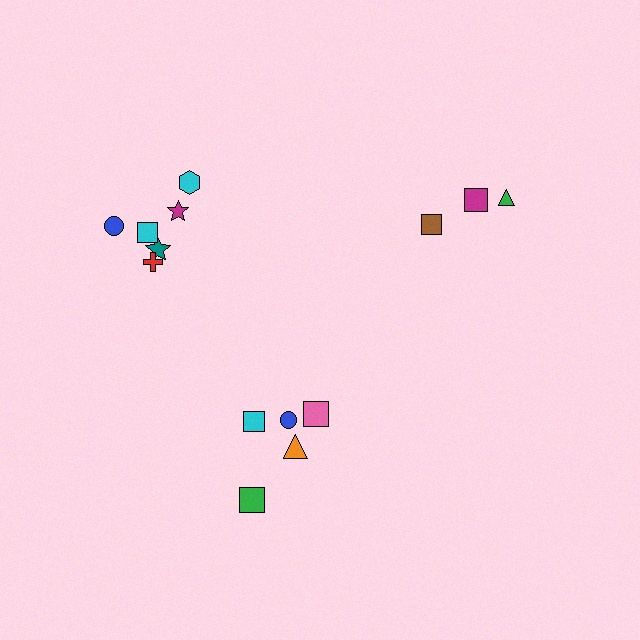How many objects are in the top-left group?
There are 6 objects.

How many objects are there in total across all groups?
There are 14 objects.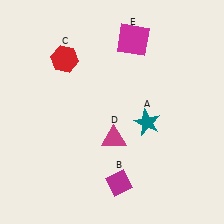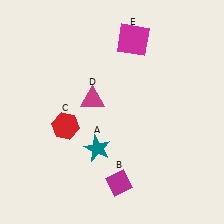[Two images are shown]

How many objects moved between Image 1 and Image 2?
3 objects moved between the two images.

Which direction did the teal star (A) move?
The teal star (A) moved left.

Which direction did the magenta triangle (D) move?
The magenta triangle (D) moved up.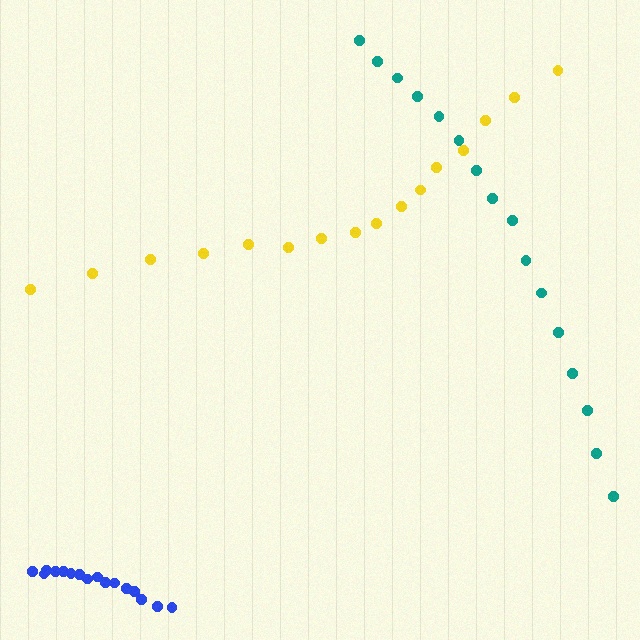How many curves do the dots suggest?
There are 3 distinct paths.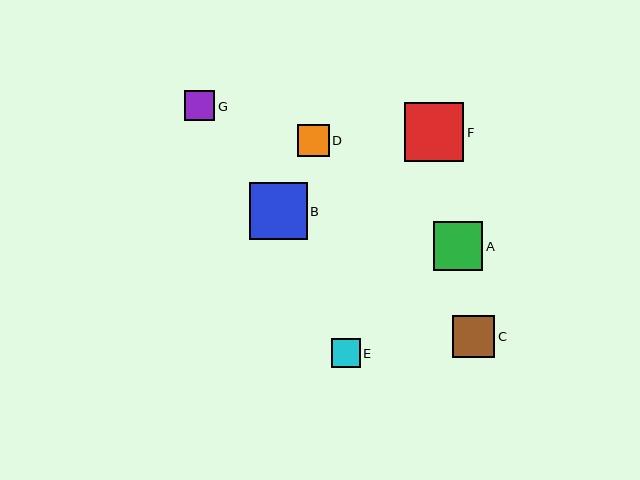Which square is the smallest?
Square E is the smallest with a size of approximately 28 pixels.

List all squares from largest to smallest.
From largest to smallest: F, B, A, C, D, G, E.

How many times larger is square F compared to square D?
Square F is approximately 1.8 times the size of square D.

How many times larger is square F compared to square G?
Square F is approximately 1.9 times the size of square G.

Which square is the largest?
Square F is the largest with a size of approximately 59 pixels.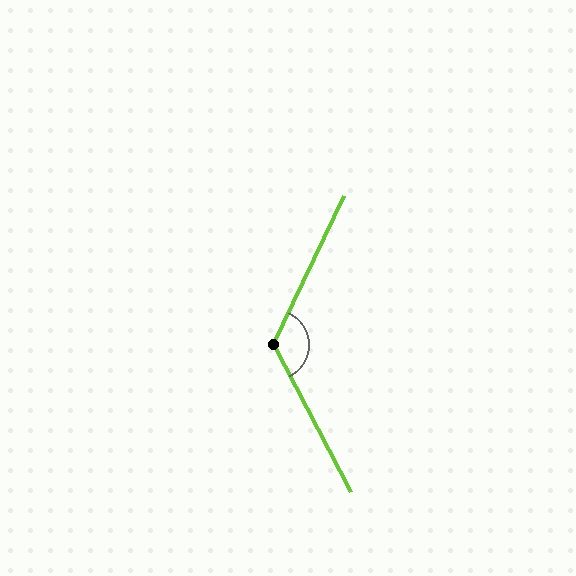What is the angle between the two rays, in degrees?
Approximately 127 degrees.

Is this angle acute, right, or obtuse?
It is obtuse.